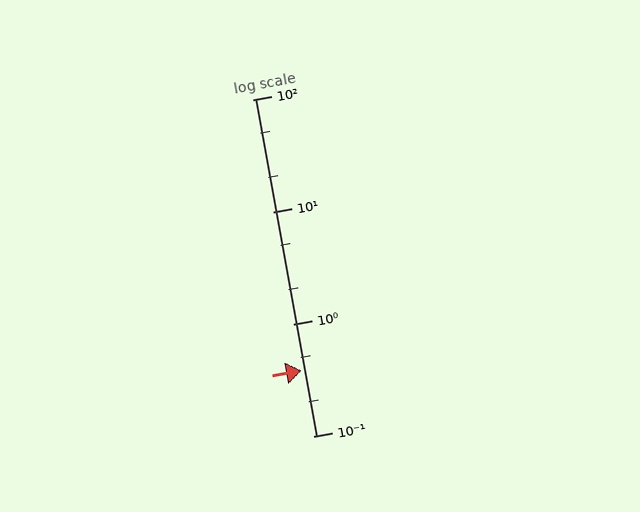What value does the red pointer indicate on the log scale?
The pointer indicates approximately 0.38.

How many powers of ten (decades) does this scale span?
The scale spans 3 decades, from 0.1 to 100.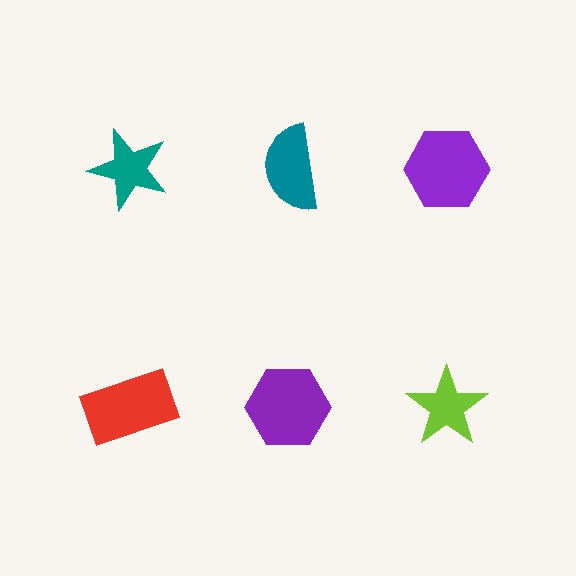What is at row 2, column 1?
A red rectangle.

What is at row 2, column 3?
A lime star.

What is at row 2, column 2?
A purple hexagon.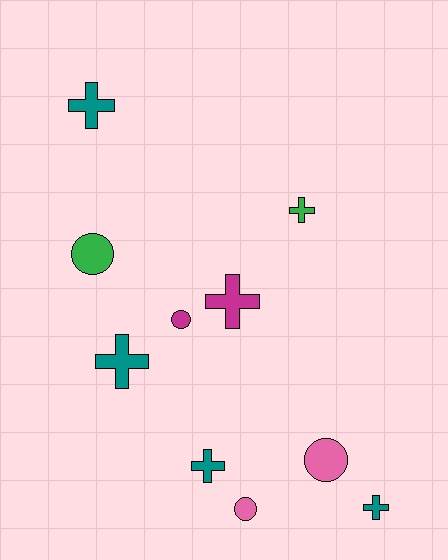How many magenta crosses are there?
There is 1 magenta cross.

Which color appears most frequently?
Teal, with 4 objects.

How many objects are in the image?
There are 10 objects.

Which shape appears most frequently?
Cross, with 6 objects.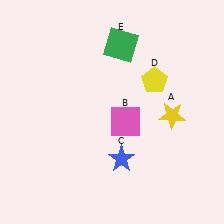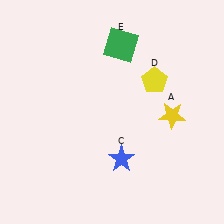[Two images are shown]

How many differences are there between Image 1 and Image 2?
There is 1 difference between the two images.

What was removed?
The pink square (B) was removed in Image 2.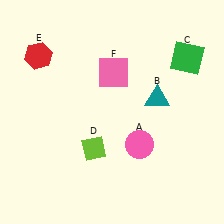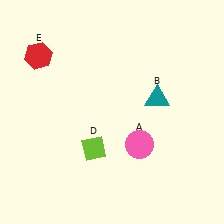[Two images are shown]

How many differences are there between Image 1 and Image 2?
There are 2 differences between the two images.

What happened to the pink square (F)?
The pink square (F) was removed in Image 2. It was in the top-right area of Image 1.